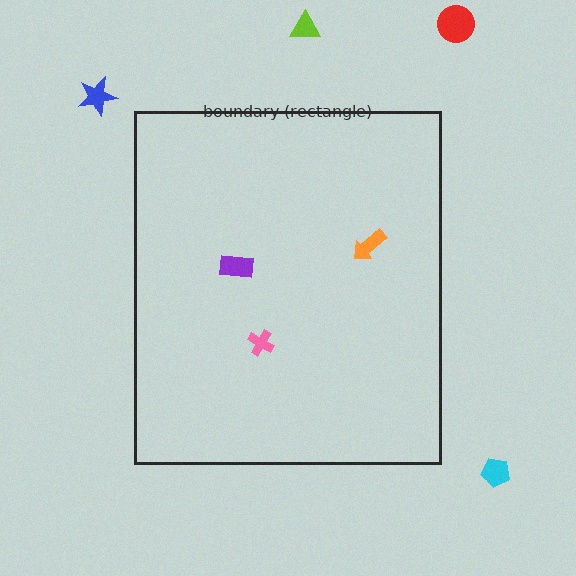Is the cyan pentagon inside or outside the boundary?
Outside.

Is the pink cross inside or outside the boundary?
Inside.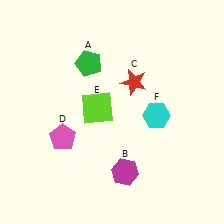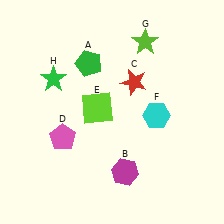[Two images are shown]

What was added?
A lime star (G), a green star (H) were added in Image 2.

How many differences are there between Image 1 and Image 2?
There are 2 differences between the two images.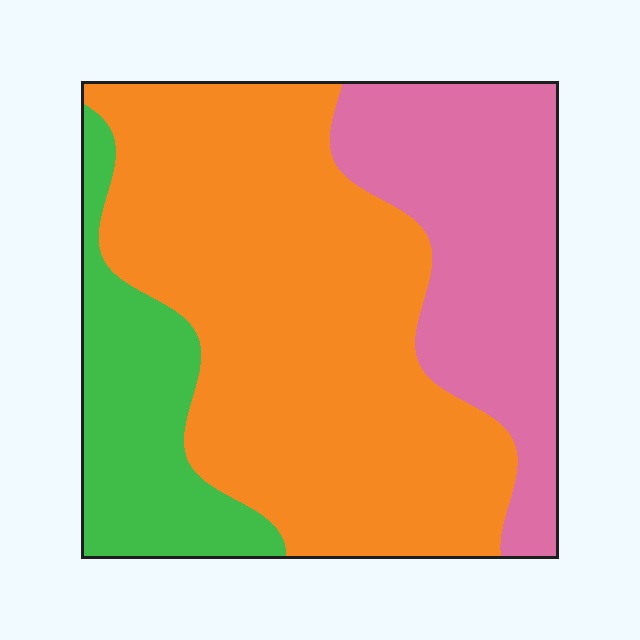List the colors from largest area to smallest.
From largest to smallest: orange, pink, green.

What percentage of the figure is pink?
Pink covers roughly 25% of the figure.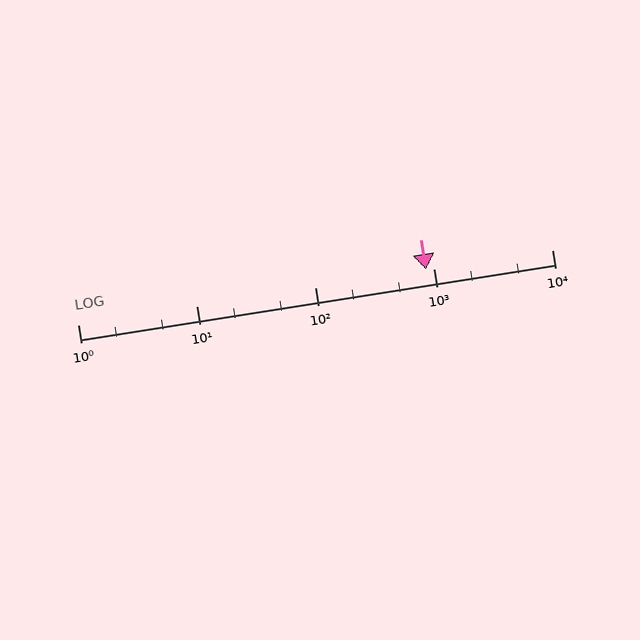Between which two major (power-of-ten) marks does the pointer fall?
The pointer is between 100 and 1000.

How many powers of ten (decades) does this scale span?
The scale spans 4 decades, from 1 to 10000.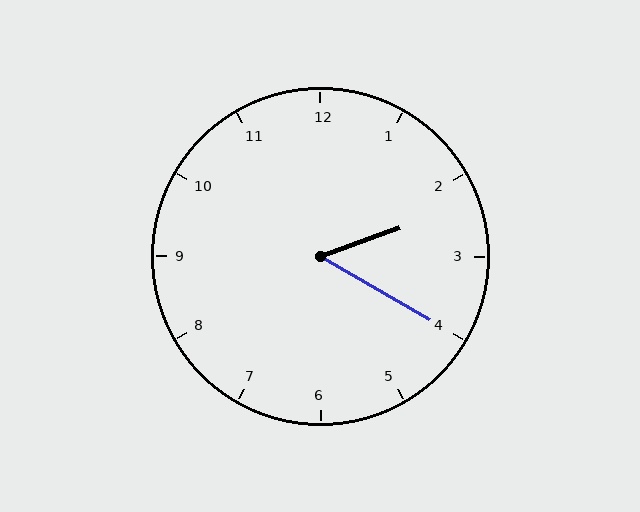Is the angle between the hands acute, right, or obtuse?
It is acute.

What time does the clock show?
2:20.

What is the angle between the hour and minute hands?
Approximately 50 degrees.